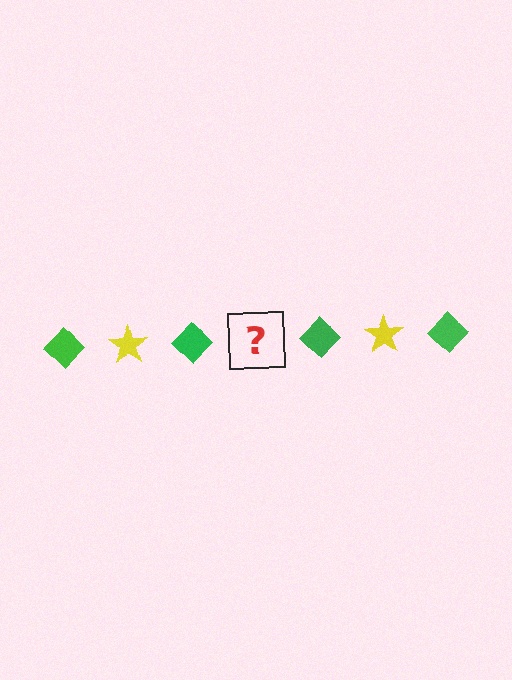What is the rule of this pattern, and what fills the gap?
The rule is that the pattern alternates between green diamond and yellow star. The gap should be filled with a yellow star.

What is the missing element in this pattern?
The missing element is a yellow star.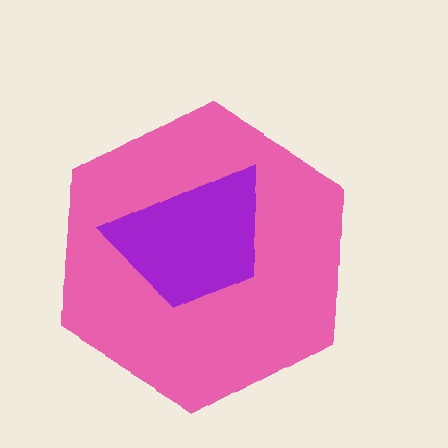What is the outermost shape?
The pink hexagon.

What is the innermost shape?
The purple trapezoid.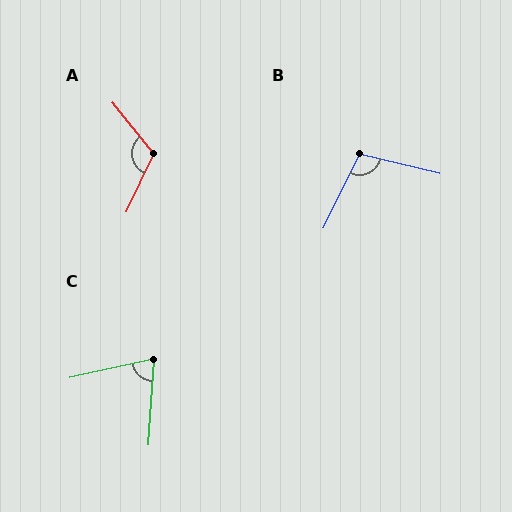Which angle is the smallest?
C, at approximately 74 degrees.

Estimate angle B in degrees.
Approximately 103 degrees.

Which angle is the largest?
A, at approximately 116 degrees.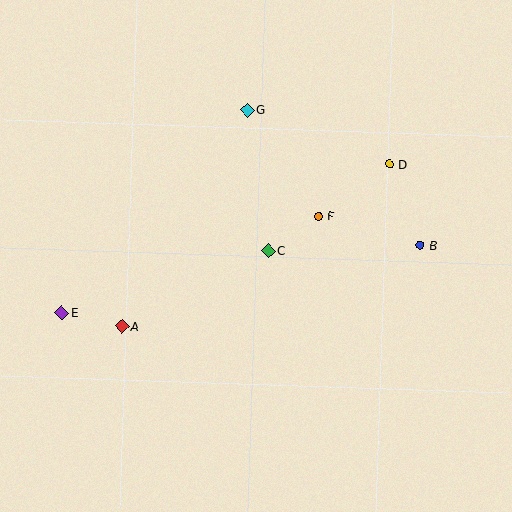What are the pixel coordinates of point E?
Point E is at (62, 313).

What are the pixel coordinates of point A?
Point A is at (122, 326).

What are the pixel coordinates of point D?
Point D is at (389, 164).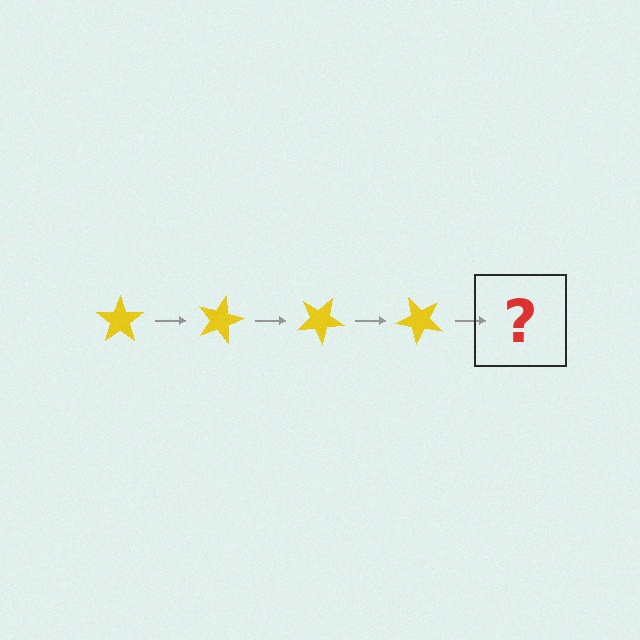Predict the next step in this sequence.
The next step is a yellow star rotated 60 degrees.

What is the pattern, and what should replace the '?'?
The pattern is that the star rotates 15 degrees each step. The '?' should be a yellow star rotated 60 degrees.